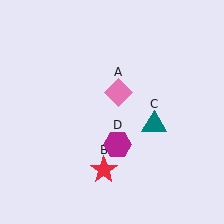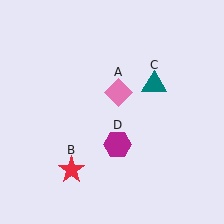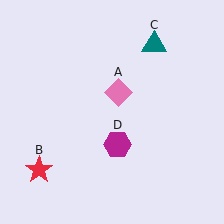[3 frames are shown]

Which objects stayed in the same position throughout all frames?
Pink diamond (object A) and magenta hexagon (object D) remained stationary.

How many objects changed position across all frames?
2 objects changed position: red star (object B), teal triangle (object C).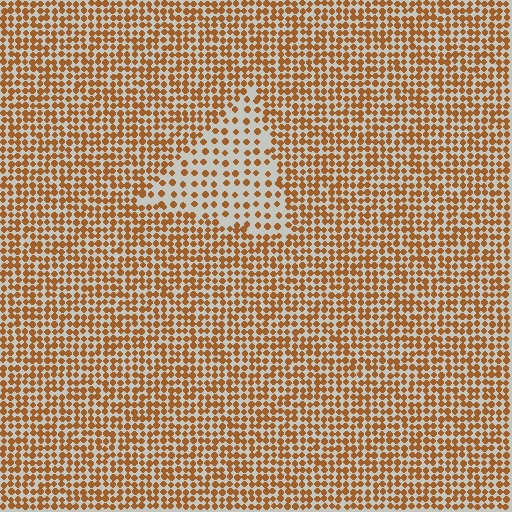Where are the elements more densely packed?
The elements are more densely packed outside the triangle boundary.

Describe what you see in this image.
The image contains small brown elements arranged at two different densities. A triangle-shaped region is visible where the elements are less densely packed than the surrounding area.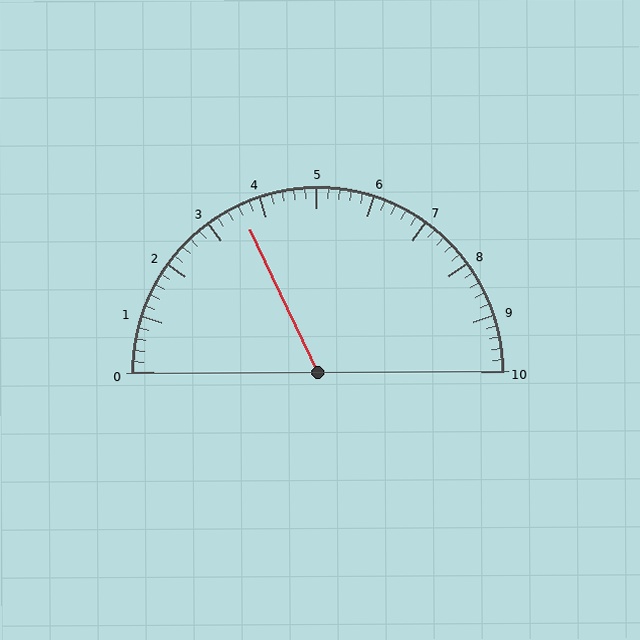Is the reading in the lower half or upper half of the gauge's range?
The reading is in the lower half of the range (0 to 10).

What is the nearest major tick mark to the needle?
The nearest major tick mark is 4.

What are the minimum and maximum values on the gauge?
The gauge ranges from 0 to 10.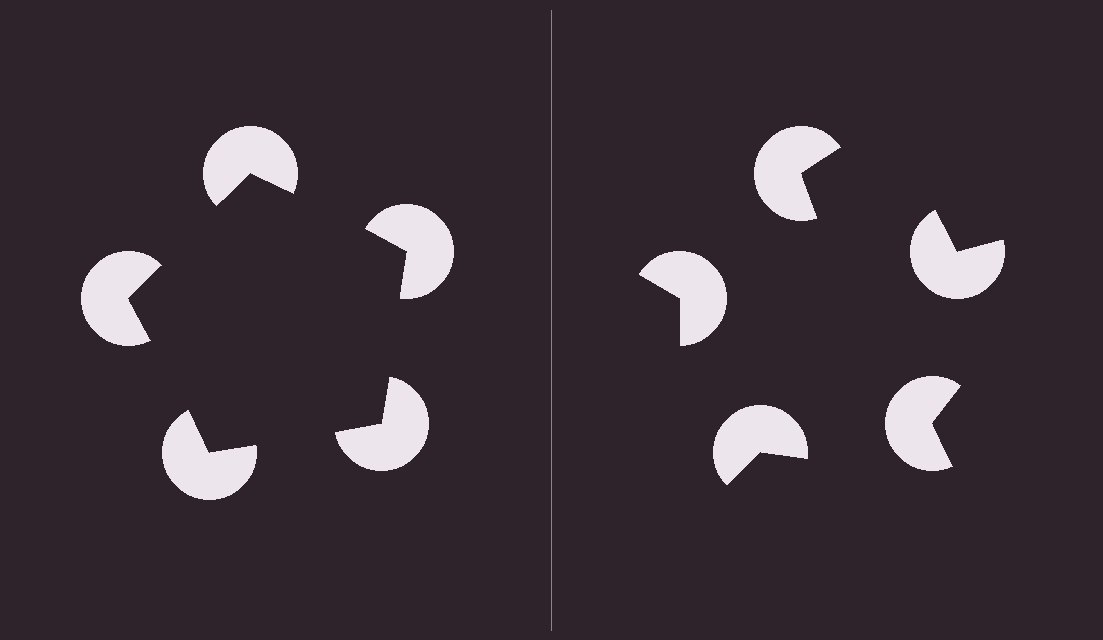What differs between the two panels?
The pac-man discs are positioned identically on both sides; only the wedge orientations differ. On the left they align to a pentagon; on the right they are misaligned.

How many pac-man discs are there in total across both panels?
10 — 5 on each side.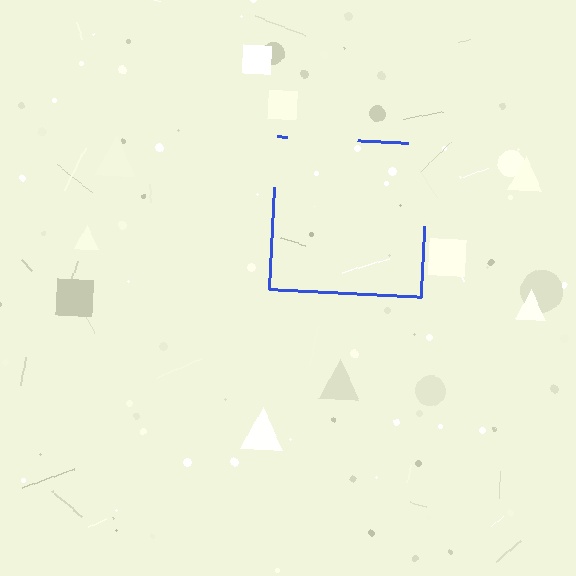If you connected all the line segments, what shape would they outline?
They would outline a square.